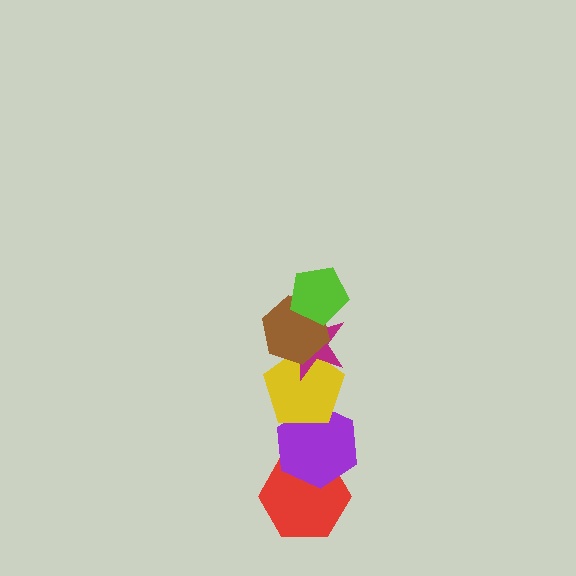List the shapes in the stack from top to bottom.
From top to bottom: the lime pentagon, the brown hexagon, the magenta star, the yellow pentagon, the purple hexagon, the red hexagon.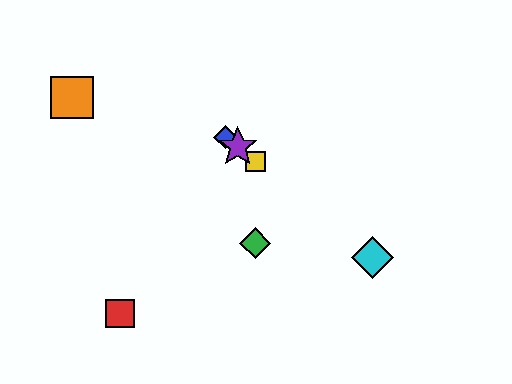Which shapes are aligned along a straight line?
The blue diamond, the yellow square, the purple star, the cyan diamond are aligned along a straight line.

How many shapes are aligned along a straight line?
4 shapes (the blue diamond, the yellow square, the purple star, the cyan diamond) are aligned along a straight line.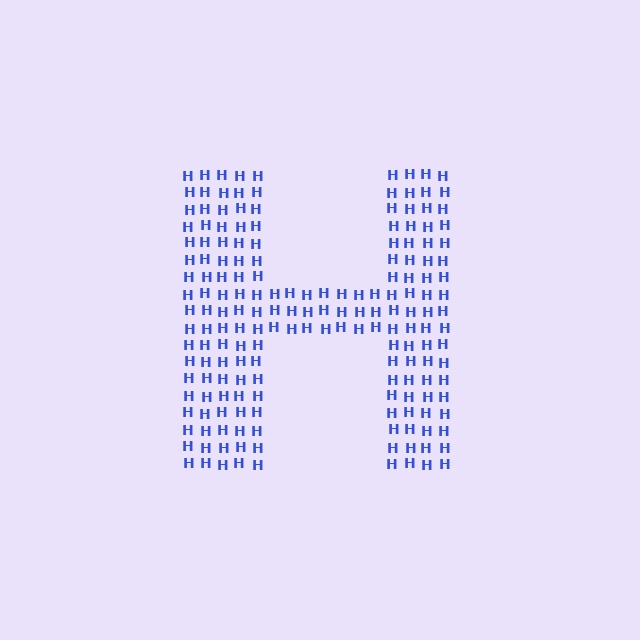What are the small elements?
The small elements are letter H's.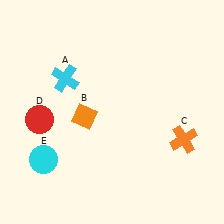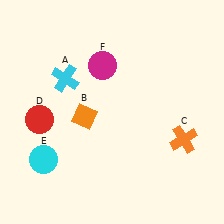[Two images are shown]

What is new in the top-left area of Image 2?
A magenta circle (F) was added in the top-left area of Image 2.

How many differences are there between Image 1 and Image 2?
There is 1 difference between the two images.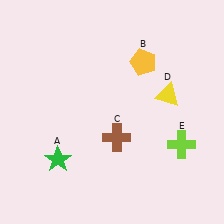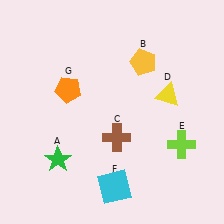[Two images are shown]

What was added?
A cyan square (F), an orange pentagon (G) were added in Image 2.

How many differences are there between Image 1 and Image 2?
There are 2 differences between the two images.